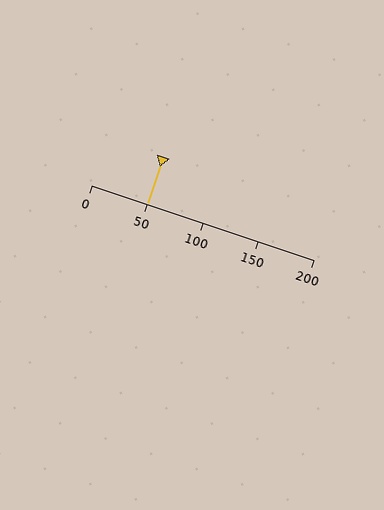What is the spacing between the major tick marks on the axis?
The major ticks are spaced 50 apart.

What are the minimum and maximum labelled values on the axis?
The axis runs from 0 to 200.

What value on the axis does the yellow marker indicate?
The marker indicates approximately 50.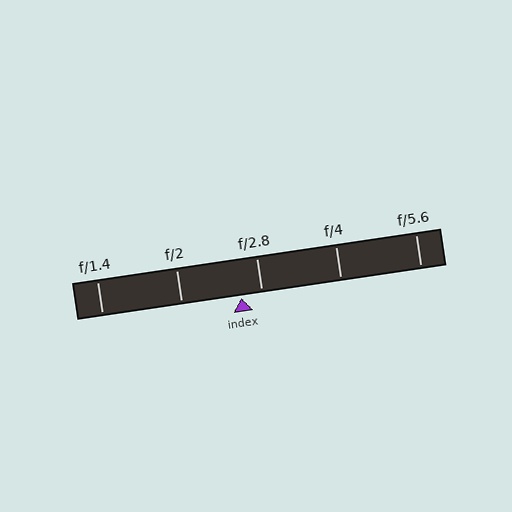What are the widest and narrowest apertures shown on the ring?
The widest aperture shown is f/1.4 and the narrowest is f/5.6.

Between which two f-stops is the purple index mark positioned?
The index mark is between f/2 and f/2.8.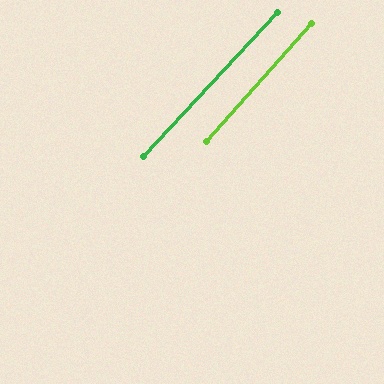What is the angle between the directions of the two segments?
Approximately 1 degree.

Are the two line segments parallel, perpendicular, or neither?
Parallel — their directions differ by only 1.2°.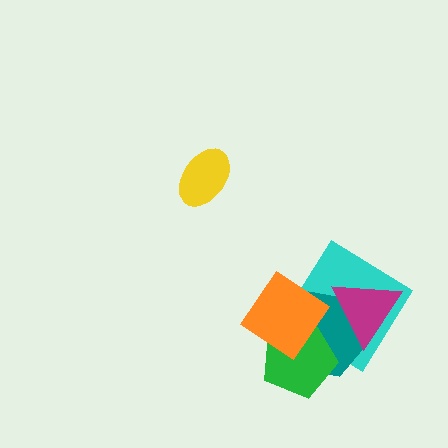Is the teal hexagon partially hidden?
Yes, it is partially covered by another shape.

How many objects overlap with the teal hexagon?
4 objects overlap with the teal hexagon.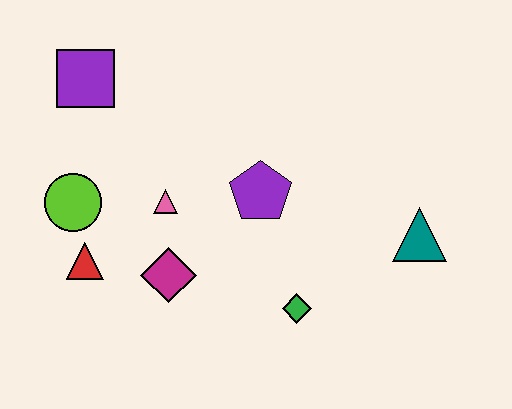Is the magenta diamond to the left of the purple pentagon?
Yes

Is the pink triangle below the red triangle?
No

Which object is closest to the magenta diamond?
The pink triangle is closest to the magenta diamond.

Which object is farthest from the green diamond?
The purple square is farthest from the green diamond.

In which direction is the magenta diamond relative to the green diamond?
The magenta diamond is to the left of the green diamond.